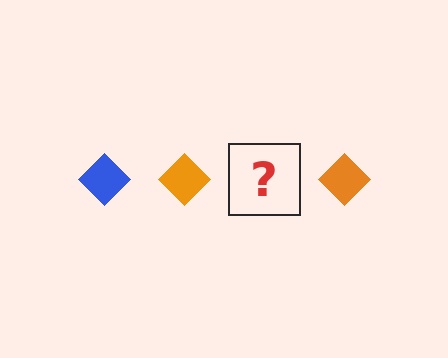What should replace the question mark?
The question mark should be replaced with a blue diamond.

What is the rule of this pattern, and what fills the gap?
The rule is that the pattern cycles through blue, orange diamonds. The gap should be filled with a blue diamond.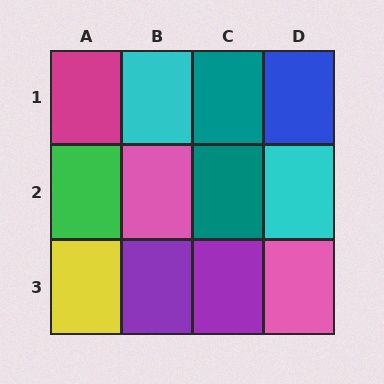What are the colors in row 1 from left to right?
Magenta, cyan, teal, blue.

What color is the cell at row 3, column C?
Purple.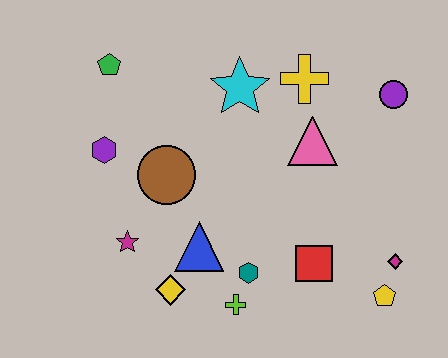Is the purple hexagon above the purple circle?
No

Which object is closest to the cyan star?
The yellow cross is closest to the cyan star.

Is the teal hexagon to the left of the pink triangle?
Yes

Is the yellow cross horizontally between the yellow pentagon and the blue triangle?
Yes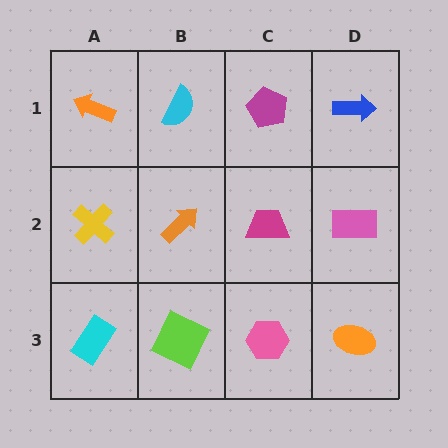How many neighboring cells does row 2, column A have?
3.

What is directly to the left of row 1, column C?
A cyan semicircle.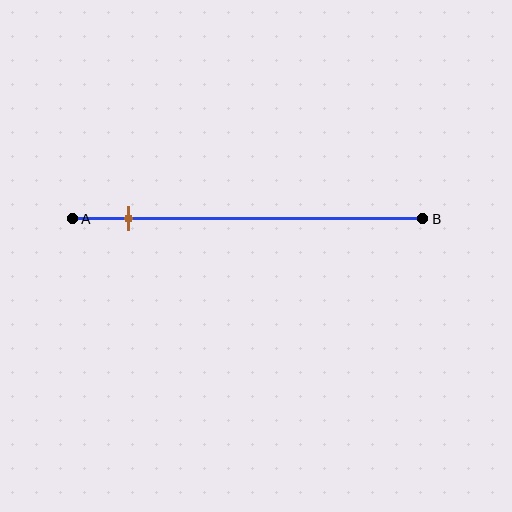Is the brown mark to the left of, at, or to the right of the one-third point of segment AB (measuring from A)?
The brown mark is to the left of the one-third point of segment AB.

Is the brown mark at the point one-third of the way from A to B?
No, the mark is at about 15% from A, not at the 33% one-third point.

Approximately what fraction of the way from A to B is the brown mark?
The brown mark is approximately 15% of the way from A to B.